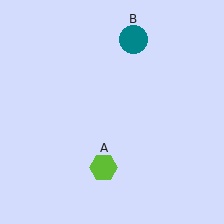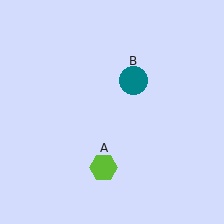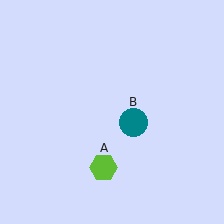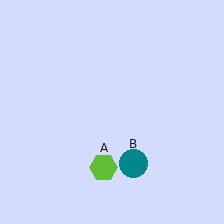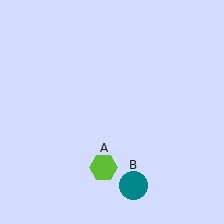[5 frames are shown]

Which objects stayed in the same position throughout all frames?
Lime hexagon (object A) remained stationary.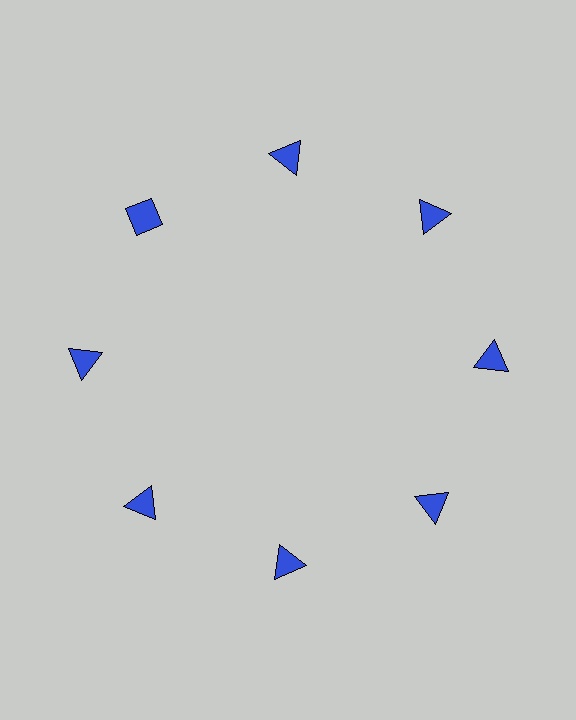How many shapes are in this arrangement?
There are 8 shapes arranged in a ring pattern.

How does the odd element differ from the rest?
It has a different shape: diamond instead of triangle.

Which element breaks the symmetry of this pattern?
The blue diamond at roughly the 10 o'clock position breaks the symmetry. All other shapes are blue triangles.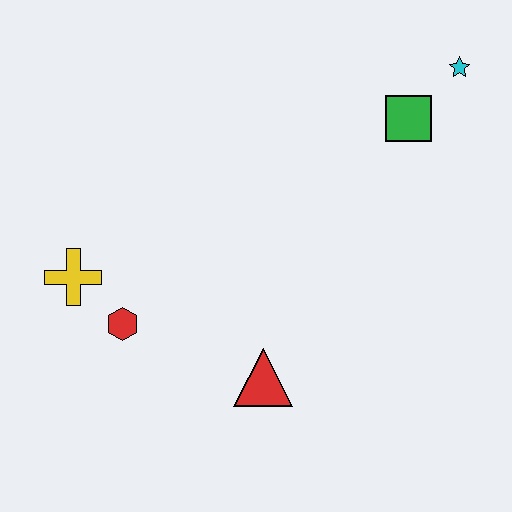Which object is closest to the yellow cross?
The red hexagon is closest to the yellow cross.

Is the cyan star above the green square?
Yes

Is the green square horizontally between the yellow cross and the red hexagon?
No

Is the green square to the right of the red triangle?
Yes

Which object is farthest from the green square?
The yellow cross is farthest from the green square.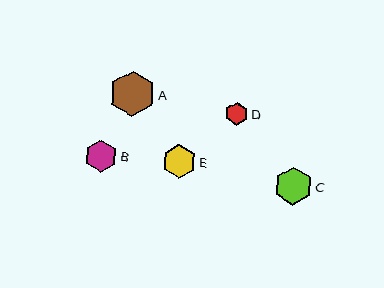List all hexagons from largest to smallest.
From largest to smallest: A, C, E, B, D.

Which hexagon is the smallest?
Hexagon D is the smallest with a size of approximately 22 pixels.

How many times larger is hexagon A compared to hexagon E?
Hexagon A is approximately 1.3 times the size of hexagon E.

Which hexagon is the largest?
Hexagon A is the largest with a size of approximately 45 pixels.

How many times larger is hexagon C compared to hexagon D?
Hexagon C is approximately 1.7 times the size of hexagon D.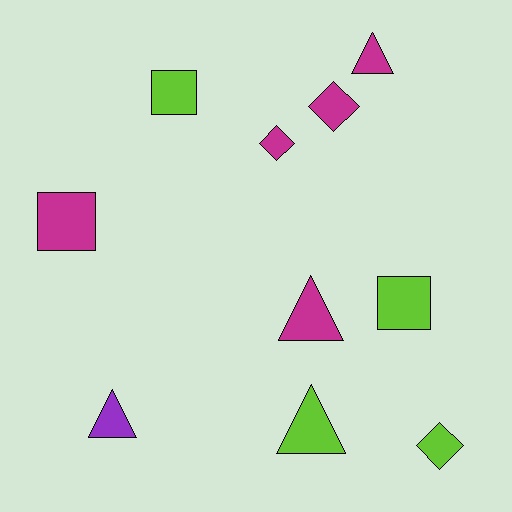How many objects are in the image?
There are 10 objects.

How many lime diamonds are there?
There is 1 lime diamond.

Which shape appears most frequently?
Triangle, with 4 objects.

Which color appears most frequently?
Magenta, with 5 objects.